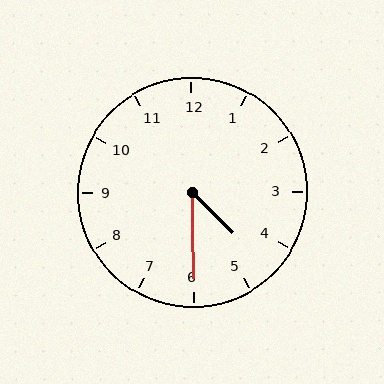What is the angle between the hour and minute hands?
Approximately 45 degrees.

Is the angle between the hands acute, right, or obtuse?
It is acute.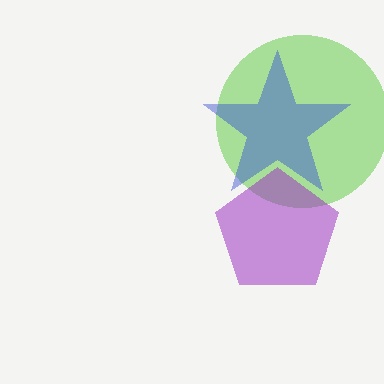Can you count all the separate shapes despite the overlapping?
Yes, there are 3 separate shapes.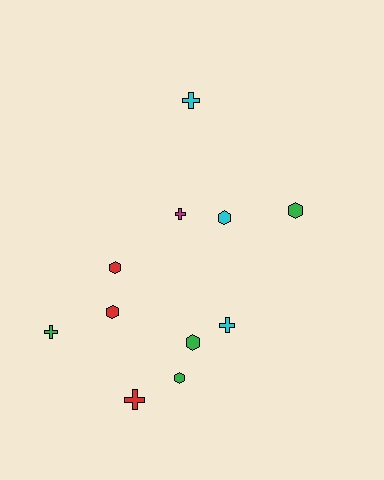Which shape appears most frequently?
Hexagon, with 6 objects.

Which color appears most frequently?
Green, with 4 objects.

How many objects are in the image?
There are 11 objects.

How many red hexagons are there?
There are 2 red hexagons.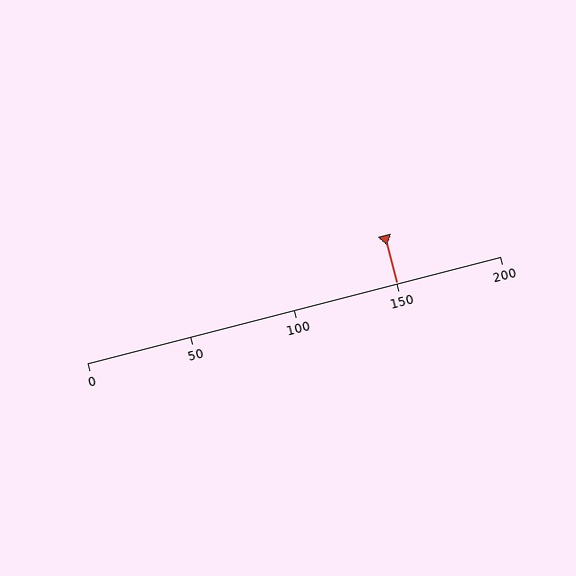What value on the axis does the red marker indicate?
The marker indicates approximately 150.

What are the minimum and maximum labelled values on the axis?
The axis runs from 0 to 200.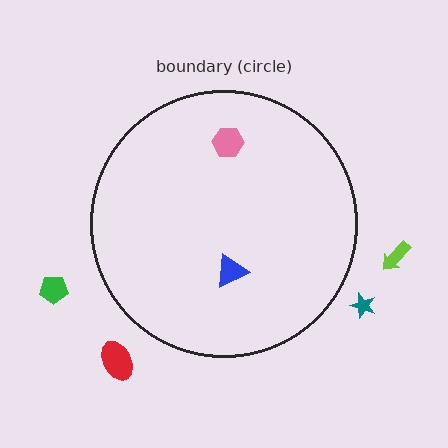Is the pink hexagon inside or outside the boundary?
Inside.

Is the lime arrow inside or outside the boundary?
Outside.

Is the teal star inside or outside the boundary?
Outside.